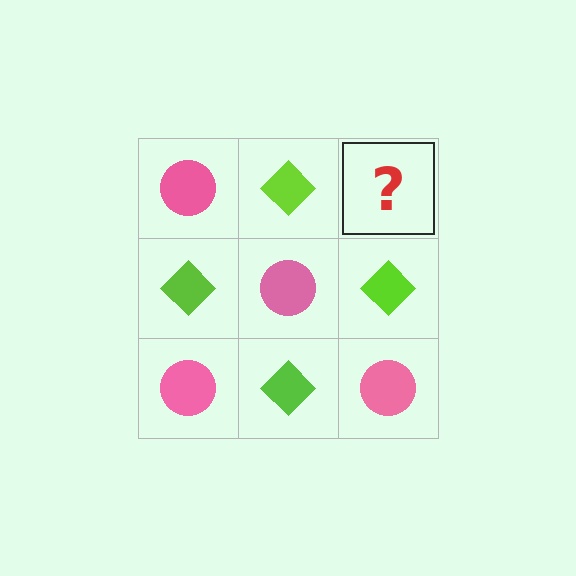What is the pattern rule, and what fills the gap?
The rule is that it alternates pink circle and lime diamond in a checkerboard pattern. The gap should be filled with a pink circle.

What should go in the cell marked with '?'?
The missing cell should contain a pink circle.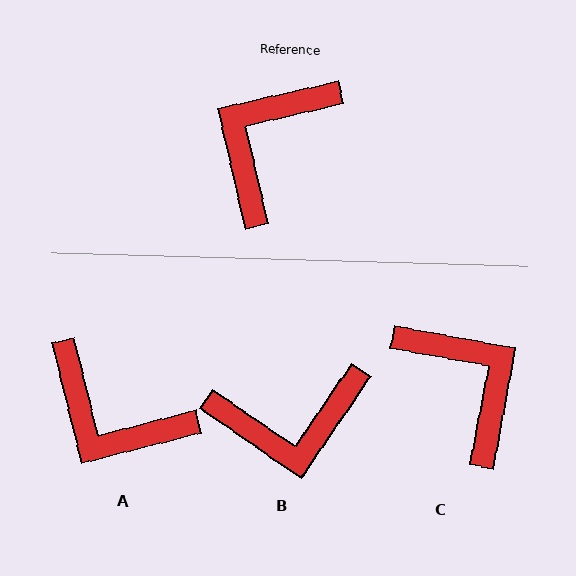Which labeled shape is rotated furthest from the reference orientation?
B, about 132 degrees away.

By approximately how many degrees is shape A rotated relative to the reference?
Approximately 91 degrees counter-clockwise.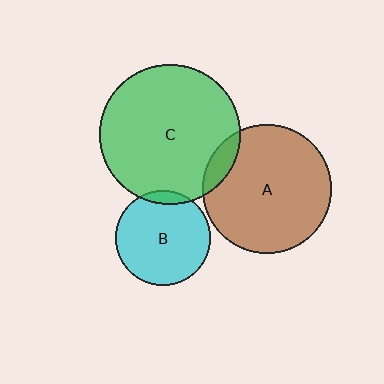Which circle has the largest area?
Circle C (green).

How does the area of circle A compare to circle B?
Approximately 1.9 times.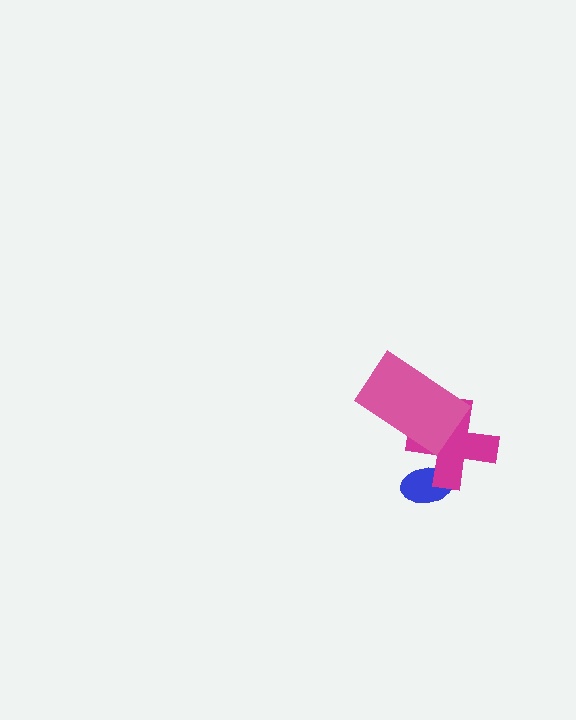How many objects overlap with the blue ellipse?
1 object overlaps with the blue ellipse.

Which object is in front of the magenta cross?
The pink rectangle is in front of the magenta cross.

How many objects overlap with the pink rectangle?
1 object overlaps with the pink rectangle.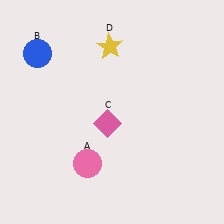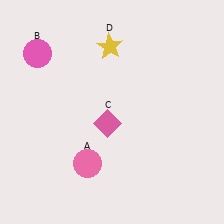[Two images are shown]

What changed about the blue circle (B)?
In Image 1, B is blue. In Image 2, it changed to pink.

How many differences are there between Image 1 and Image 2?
There is 1 difference between the two images.